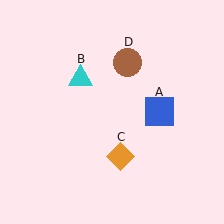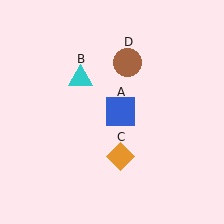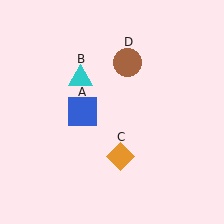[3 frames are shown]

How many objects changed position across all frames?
1 object changed position: blue square (object A).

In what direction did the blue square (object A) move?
The blue square (object A) moved left.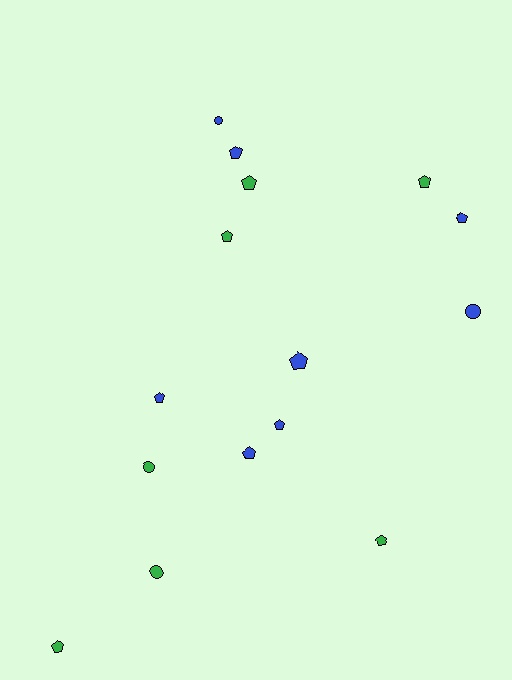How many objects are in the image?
There are 15 objects.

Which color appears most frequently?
Blue, with 8 objects.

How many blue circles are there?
There are 2 blue circles.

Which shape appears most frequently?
Pentagon, with 11 objects.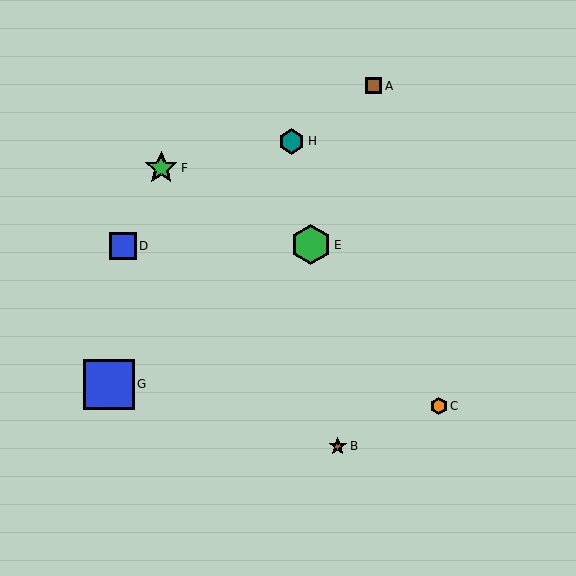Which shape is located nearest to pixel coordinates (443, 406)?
The orange hexagon (labeled C) at (439, 406) is nearest to that location.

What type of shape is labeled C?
Shape C is an orange hexagon.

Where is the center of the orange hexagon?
The center of the orange hexagon is at (439, 406).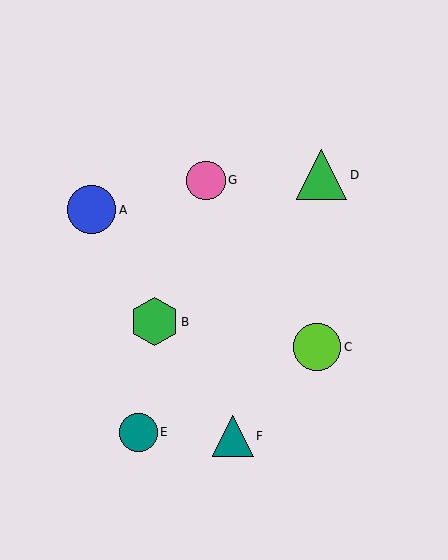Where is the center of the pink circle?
The center of the pink circle is at (206, 180).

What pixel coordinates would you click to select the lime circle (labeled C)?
Click at (317, 347) to select the lime circle C.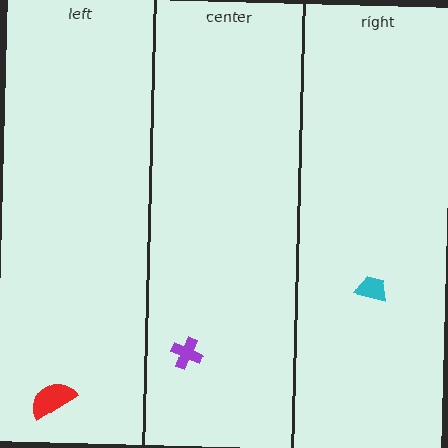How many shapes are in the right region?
1.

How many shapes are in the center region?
1.